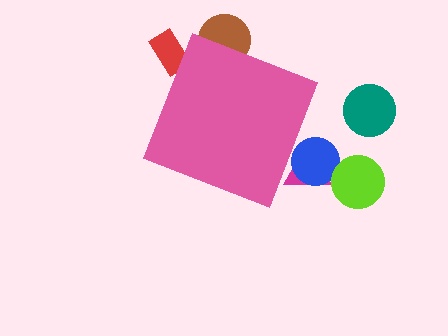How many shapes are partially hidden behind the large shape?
4 shapes are partially hidden.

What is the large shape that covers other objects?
A pink diamond.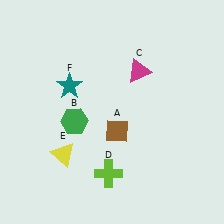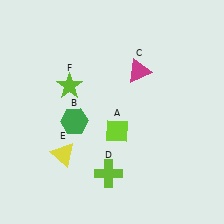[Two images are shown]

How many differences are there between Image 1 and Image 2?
There are 2 differences between the two images.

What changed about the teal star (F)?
In Image 1, F is teal. In Image 2, it changed to lime.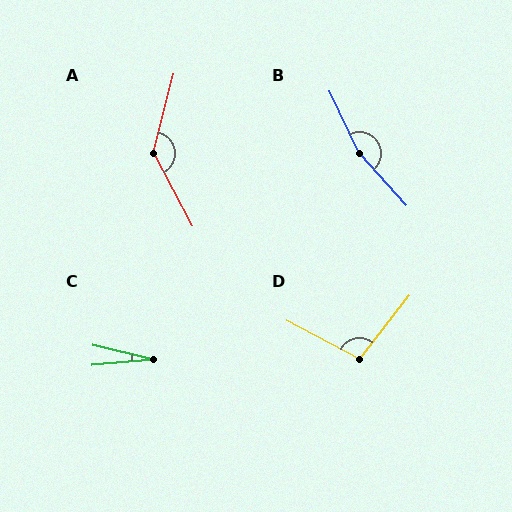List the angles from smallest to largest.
C (19°), D (100°), A (137°), B (163°).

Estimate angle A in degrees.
Approximately 137 degrees.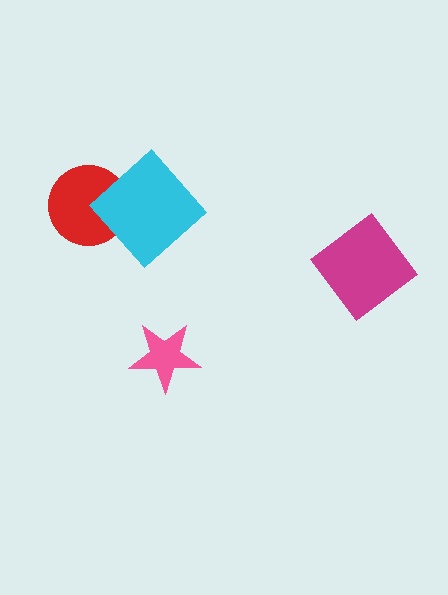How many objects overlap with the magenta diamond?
0 objects overlap with the magenta diamond.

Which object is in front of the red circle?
The cyan diamond is in front of the red circle.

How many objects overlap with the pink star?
0 objects overlap with the pink star.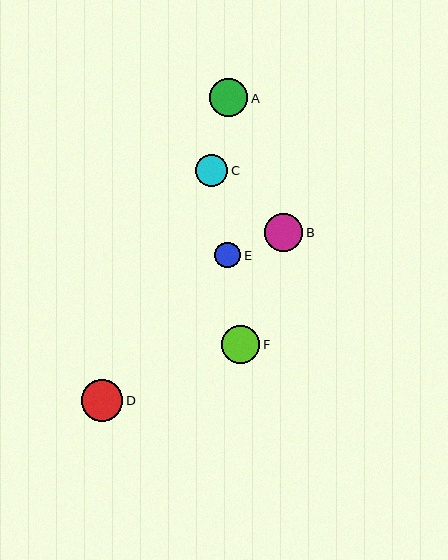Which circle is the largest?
Circle D is the largest with a size of approximately 42 pixels.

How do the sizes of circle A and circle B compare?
Circle A and circle B are approximately the same size.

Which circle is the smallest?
Circle E is the smallest with a size of approximately 26 pixels.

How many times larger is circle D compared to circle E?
Circle D is approximately 1.6 times the size of circle E.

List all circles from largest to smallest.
From largest to smallest: D, F, A, B, C, E.